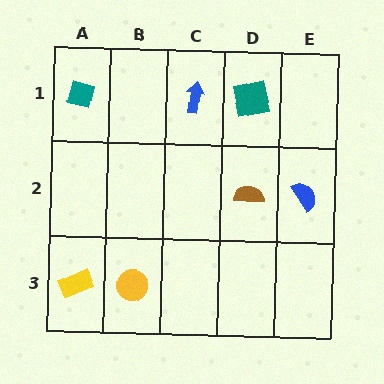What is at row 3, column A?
A yellow rectangle.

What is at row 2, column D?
A brown semicircle.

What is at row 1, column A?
A teal square.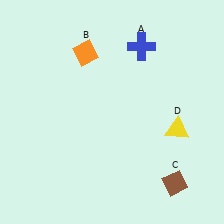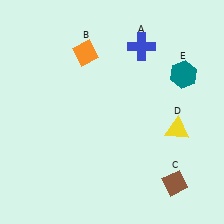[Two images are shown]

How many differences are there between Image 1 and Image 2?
There is 1 difference between the two images.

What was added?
A teal hexagon (E) was added in Image 2.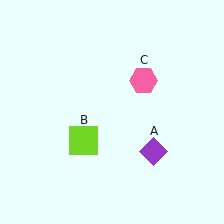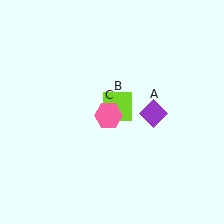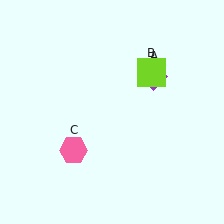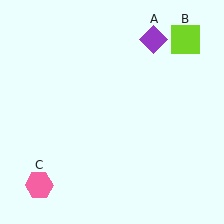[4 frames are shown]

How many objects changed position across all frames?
3 objects changed position: purple diamond (object A), lime square (object B), pink hexagon (object C).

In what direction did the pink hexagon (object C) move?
The pink hexagon (object C) moved down and to the left.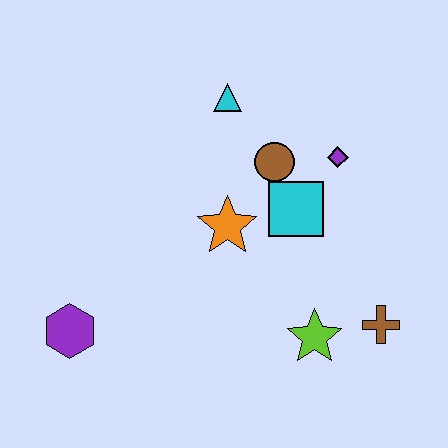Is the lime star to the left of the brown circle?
No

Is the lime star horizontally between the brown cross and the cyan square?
Yes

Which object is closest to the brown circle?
The cyan square is closest to the brown circle.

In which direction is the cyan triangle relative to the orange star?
The cyan triangle is above the orange star.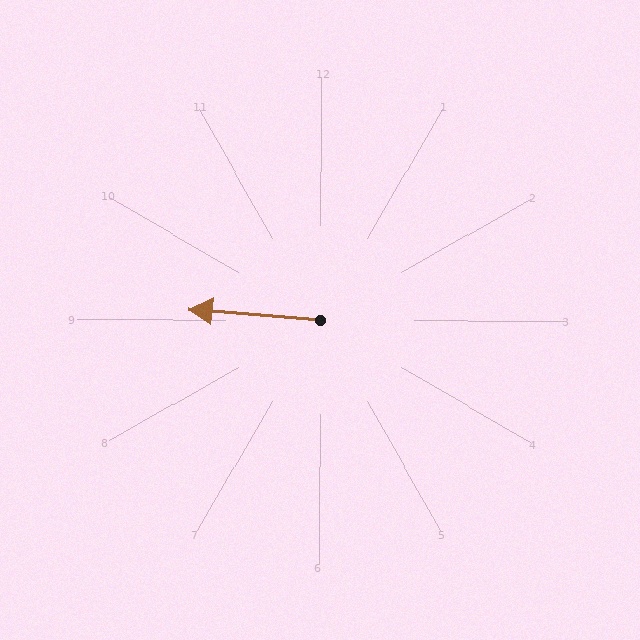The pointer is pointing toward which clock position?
Roughly 9 o'clock.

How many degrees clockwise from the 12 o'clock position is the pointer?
Approximately 275 degrees.